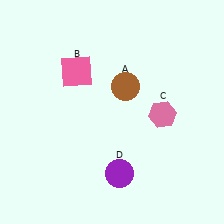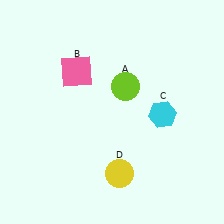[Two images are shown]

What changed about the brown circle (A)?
In Image 1, A is brown. In Image 2, it changed to lime.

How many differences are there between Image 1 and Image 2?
There are 3 differences between the two images.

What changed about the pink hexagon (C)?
In Image 1, C is pink. In Image 2, it changed to cyan.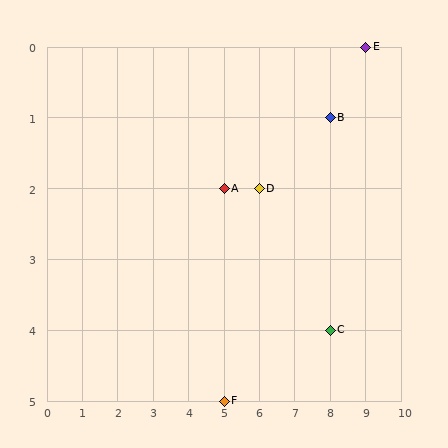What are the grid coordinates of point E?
Point E is at grid coordinates (9, 0).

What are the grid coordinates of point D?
Point D is at grid coordinates (6, 2).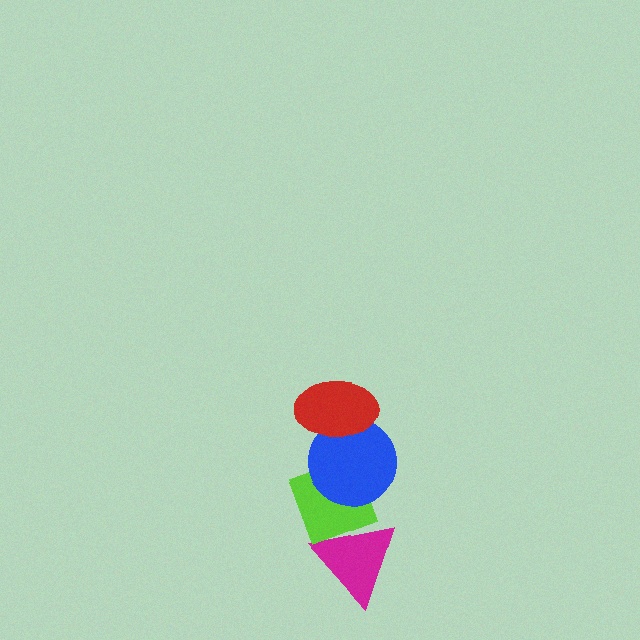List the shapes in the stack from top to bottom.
From top to bottom: the red ellipse, the blue circle, the lime diamond, the magenta triangle.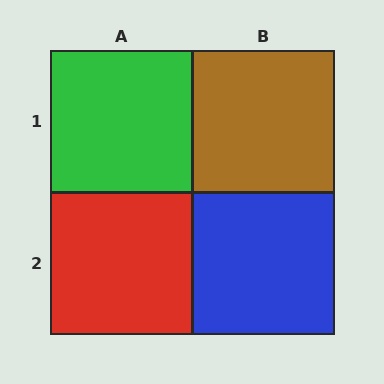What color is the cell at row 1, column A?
Green.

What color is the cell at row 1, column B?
Brown.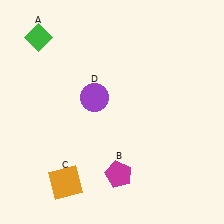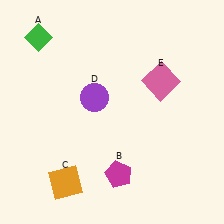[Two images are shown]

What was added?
A pink square (E) was added in Image 2.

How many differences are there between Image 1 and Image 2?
There is 1 difference between the two images.